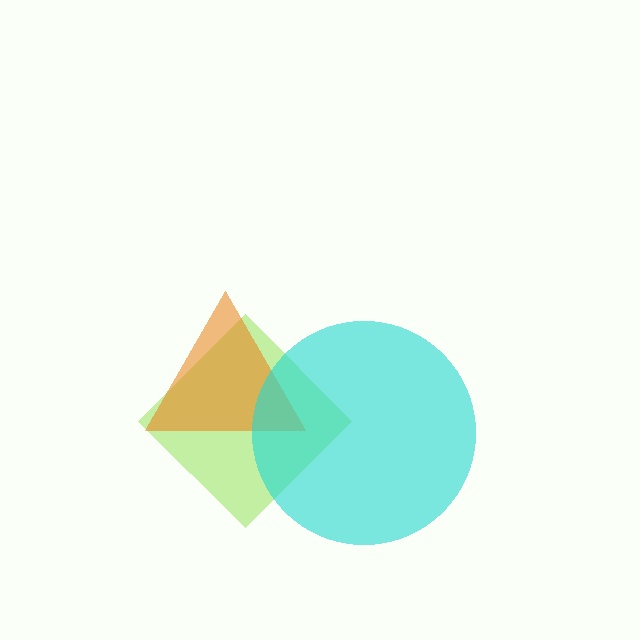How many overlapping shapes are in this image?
There are 3 overlapping shapes in the image.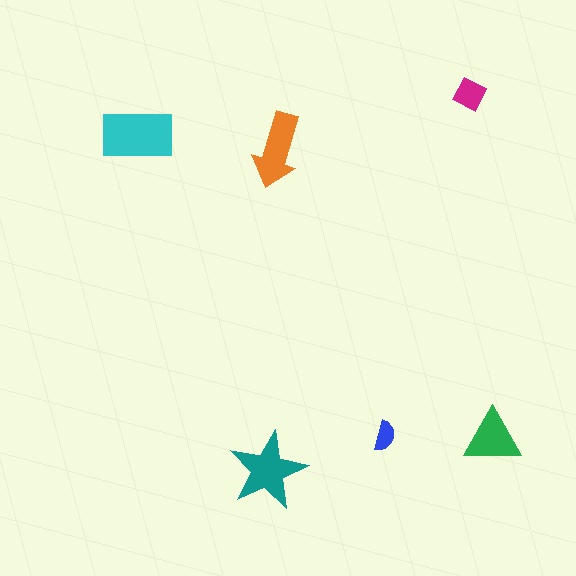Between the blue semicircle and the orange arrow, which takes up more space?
The orange arrow.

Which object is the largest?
The cyan rectangle.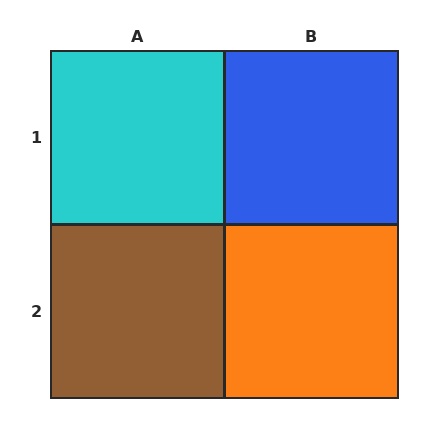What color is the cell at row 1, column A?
Cyan.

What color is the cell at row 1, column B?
Blue.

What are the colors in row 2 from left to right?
Brown, orange.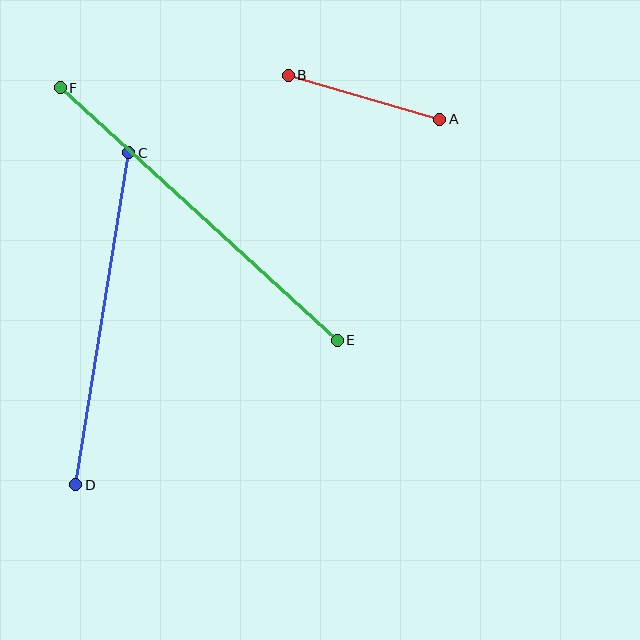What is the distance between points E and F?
The distance is approximately 375 pixels.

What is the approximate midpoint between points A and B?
The midpoint is at approximately (364, 97) pixels.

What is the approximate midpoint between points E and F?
The midpoint is at approximately (199, 214) pixels.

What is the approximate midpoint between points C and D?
The midpoint is at approximately (102, 319) pixels.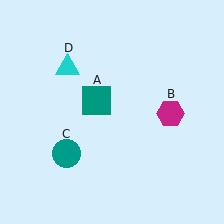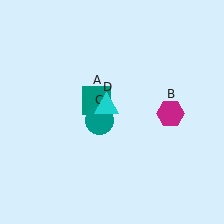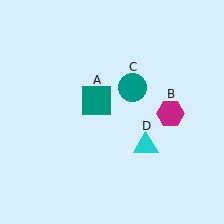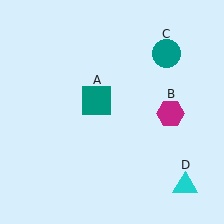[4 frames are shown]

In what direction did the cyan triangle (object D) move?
The cyan triangle (object D) moved down and to the right.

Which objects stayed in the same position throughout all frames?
Teal square (object A) and magenta hexagon (object B) remained stationary.